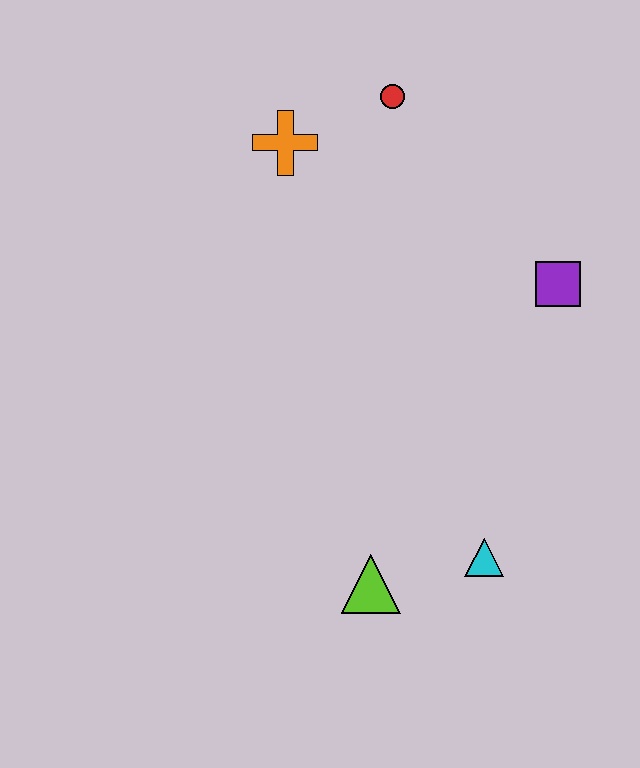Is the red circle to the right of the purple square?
No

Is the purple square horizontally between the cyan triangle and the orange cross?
No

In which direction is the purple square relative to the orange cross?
The purple square is to the right of the orange cross.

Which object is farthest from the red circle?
The lime triangle is farthest from the red circle.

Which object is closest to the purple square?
The red circle is closest to the purple square.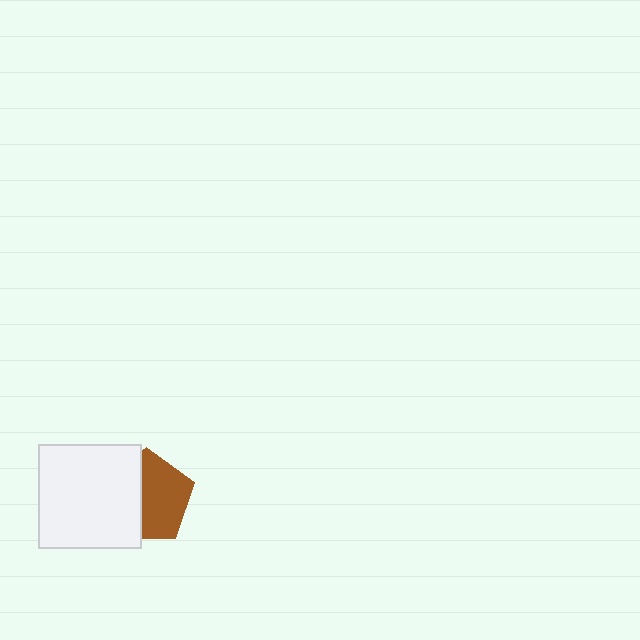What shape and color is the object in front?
The object in front is a white square.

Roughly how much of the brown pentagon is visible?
About half of it is visible (roughly 57%).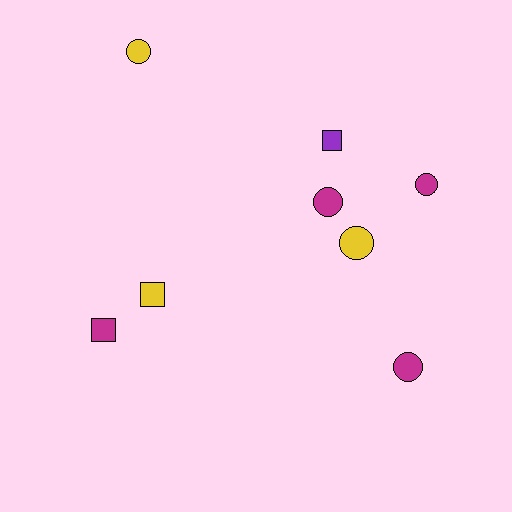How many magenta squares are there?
There is 1 magenta square.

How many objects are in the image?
There are 8 objects.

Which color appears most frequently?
Magenta, with 4 objects.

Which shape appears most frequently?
Circle, with 5 objects.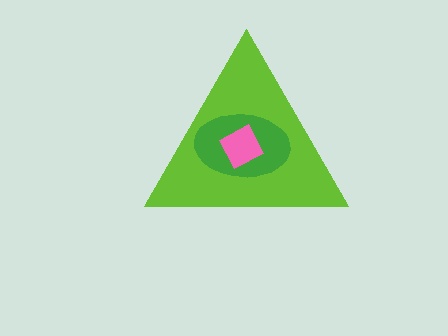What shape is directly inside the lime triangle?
The green ellipse.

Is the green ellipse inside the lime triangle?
Yes.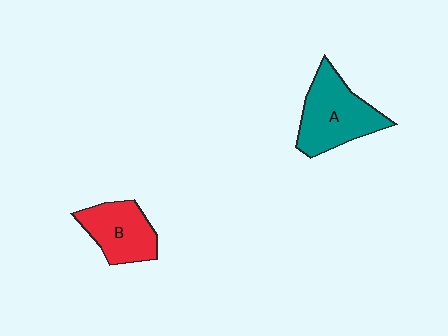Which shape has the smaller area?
Shape B (red).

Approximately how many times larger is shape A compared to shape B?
Approximately 1.3 times.